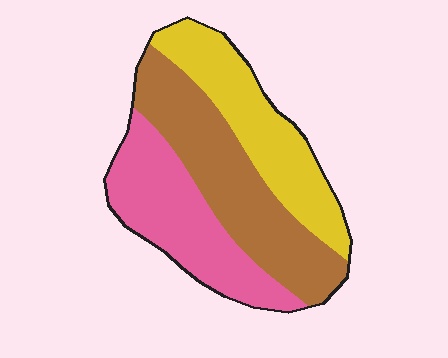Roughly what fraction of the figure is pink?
Pink covers about 30% of the figure.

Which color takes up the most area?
Brown, at roughly 40%.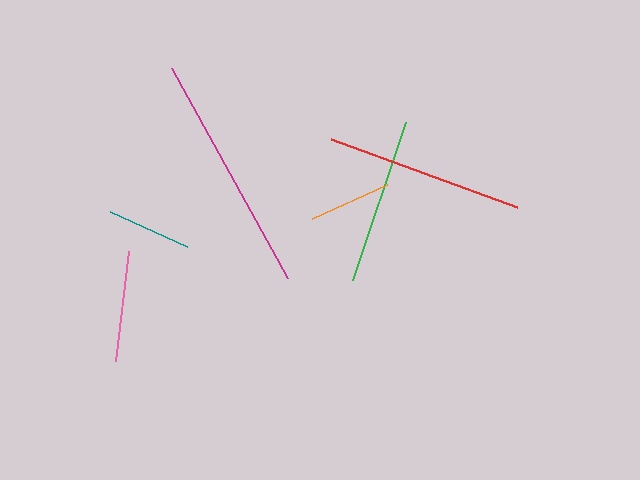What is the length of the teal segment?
The teal segment is approximately 84 pixels long.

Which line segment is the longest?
The magenta line is the longest at approximately 240 pixels.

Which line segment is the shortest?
The orange line is the shortest at approximately 83 pixels.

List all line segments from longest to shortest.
From longest to shortest: magenta, red, green, pink, teal, orange.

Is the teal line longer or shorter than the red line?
The red line is longer than the teal line.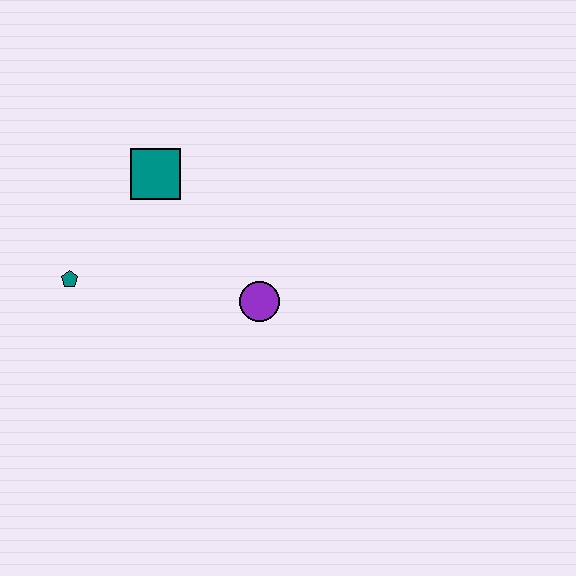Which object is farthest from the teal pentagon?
The purple circle is farthest from the teal pentagon.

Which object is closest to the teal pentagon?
The teal square is closest to the teal pentagon.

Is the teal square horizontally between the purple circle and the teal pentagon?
Yes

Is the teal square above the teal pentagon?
Yes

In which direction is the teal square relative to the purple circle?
The teal square is above the purple circle.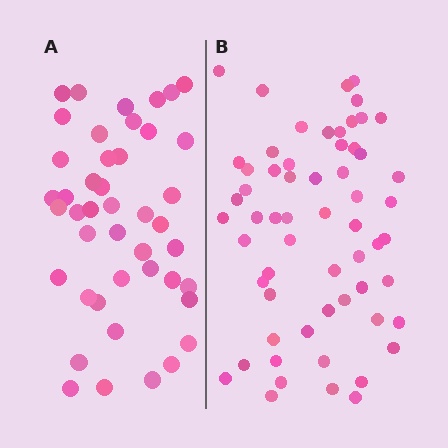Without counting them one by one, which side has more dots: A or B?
Region B (the right region) has more dots.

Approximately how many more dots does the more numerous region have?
Region B has approximately 15 more dots than region A.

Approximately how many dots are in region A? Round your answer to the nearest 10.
About 40 dots. (The exact count is 44, which rounds to 40.)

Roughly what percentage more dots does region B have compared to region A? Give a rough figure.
About 35% more.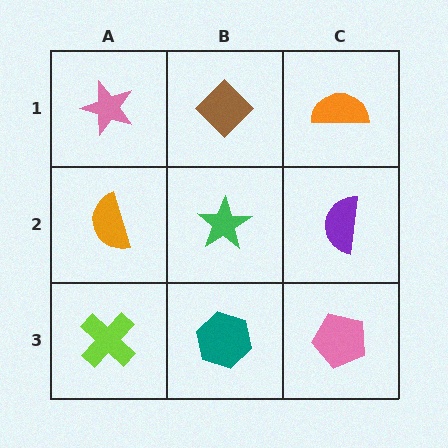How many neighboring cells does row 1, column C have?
2.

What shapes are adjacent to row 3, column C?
A purple semicircle (row 2, column C), a teal hexagon (row 3, column B).